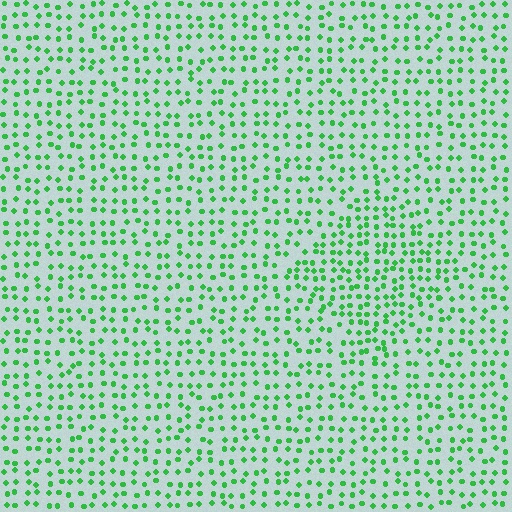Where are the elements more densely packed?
The elements are more densely packed inside the diamond boundary.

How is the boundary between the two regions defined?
The boundary is defined by a change in element density (approximately 1.5x ratio). All elements are the same color, size, and shape.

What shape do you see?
I see a diamond.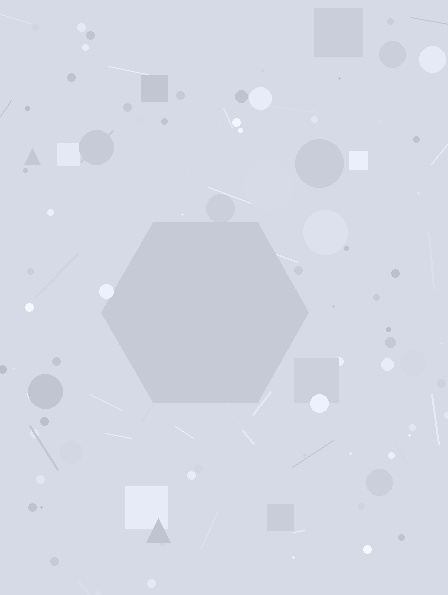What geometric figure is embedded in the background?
A hexagon is embedded in the background.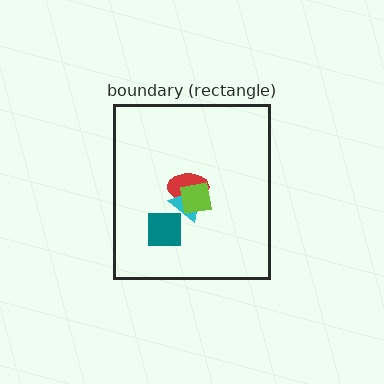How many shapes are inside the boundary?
4 inside, 0 outside.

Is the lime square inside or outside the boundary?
Inside.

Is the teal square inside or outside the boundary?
Inside.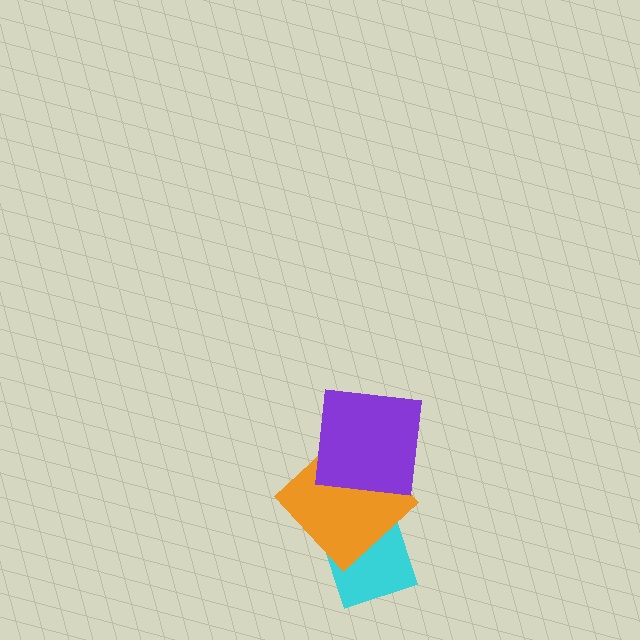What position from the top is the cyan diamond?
The cyan diamond is 3rd from the top.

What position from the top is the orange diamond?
The orange diamond is 2nd from the top.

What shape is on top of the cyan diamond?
The orange diamond is on top of the cyan diamond.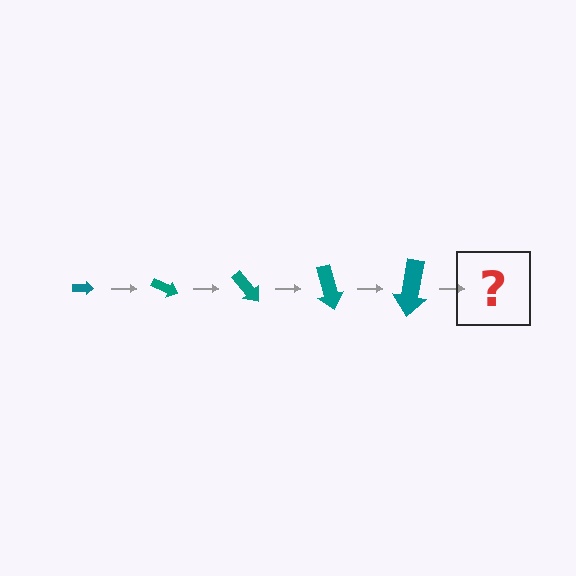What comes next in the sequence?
The next element should be an arrow, larger than the previous one and rotated 125 degrees from the start.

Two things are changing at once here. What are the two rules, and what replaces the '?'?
The two rules are that the arrow grows larger each step and it rotates 25 degrees each step. The '?' should be an arrow, larger than the previous one and rotated 125 degrees from the start.